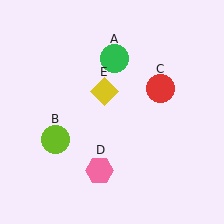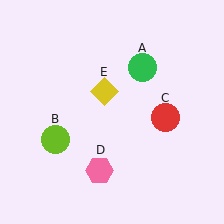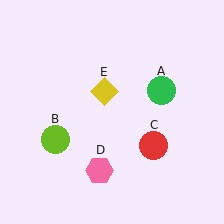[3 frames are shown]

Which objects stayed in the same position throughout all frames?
Lime circle (object B) and pink hexagon (object D) and yellow diamond (object E) remained stationary.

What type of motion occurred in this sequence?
The green circle (object A), red circle (object C) rotated clockwise around the center of the scene.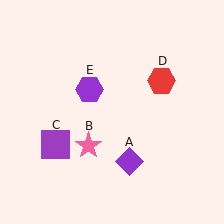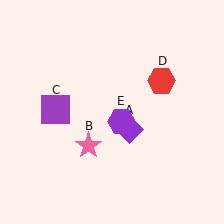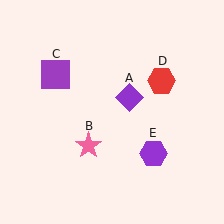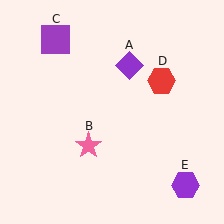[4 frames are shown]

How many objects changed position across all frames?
3 objects changed position: purple diamond (object A), purple square (object C), purple hexagon (object E).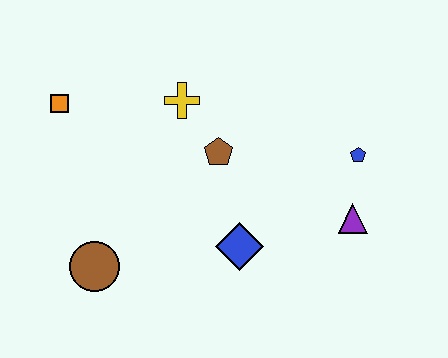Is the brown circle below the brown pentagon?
Yes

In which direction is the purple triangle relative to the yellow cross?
The purple triangle is to the right of the yellow cross.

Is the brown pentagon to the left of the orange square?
No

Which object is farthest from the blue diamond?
The orange square is farthest from the blue diamond.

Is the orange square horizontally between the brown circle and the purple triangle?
No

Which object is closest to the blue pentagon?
The purple triangle is closest to the blue pentagon.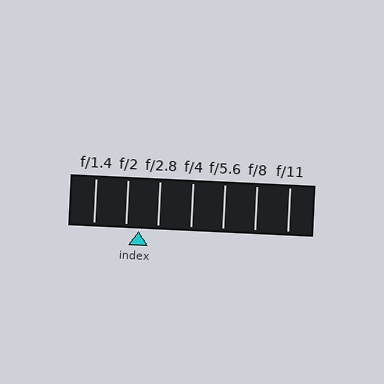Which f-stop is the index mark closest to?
The index mark is closest to f/2.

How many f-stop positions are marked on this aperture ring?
There are 7 f-stop positions marked.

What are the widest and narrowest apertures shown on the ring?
The widest aperture shown is f/1.4 and the narrowest is f/11.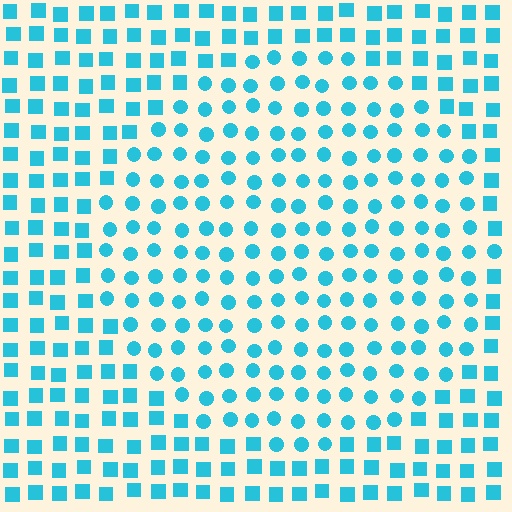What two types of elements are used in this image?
The image uses circles inside the circle region and squares outside it.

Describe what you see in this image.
The image is filled with small cyan elements arranged in a uniform grid. A circle-shaped region contains circles, while the surrounding area contains squares. The boundary is defined purely by the change in element shape.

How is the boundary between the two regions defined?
The boundary is defined by a change in element shape: circles inside vs. squares outside. All elements share the same color and spacing.